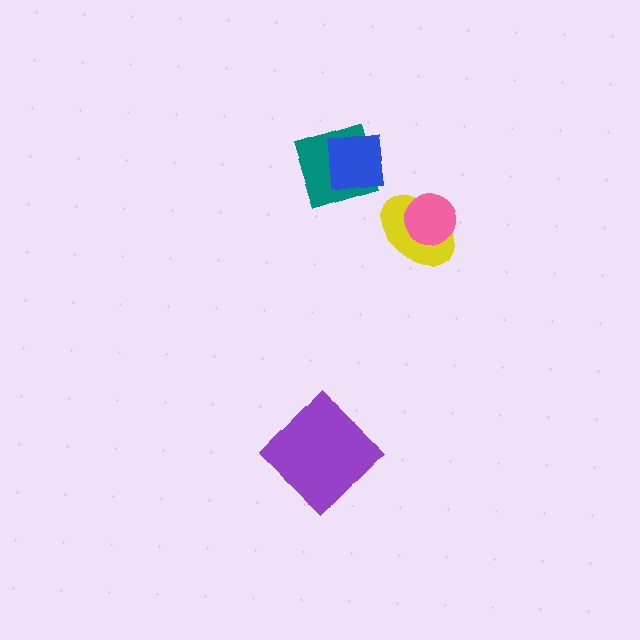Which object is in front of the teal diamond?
The blue square is in front of the teal diamond.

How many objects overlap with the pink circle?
1 object overlaps with the pink circle.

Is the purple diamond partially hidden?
No, no other shape covers it.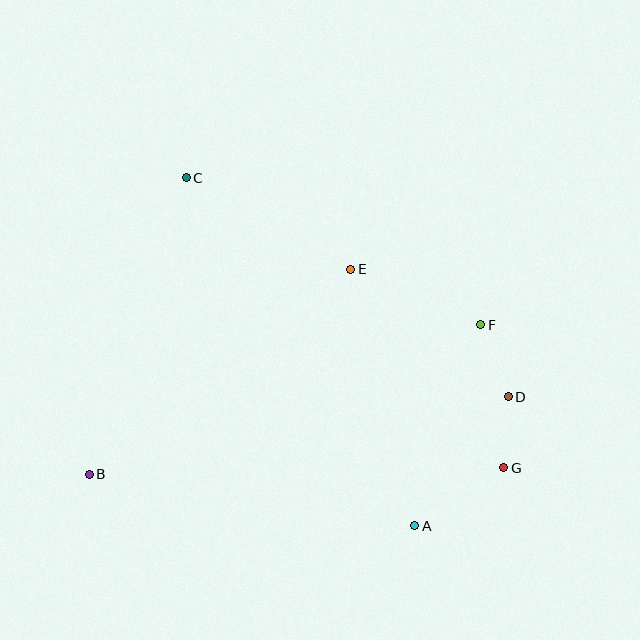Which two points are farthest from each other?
Points C and G are farthest from each other.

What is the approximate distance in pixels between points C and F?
The distance between C and F is approximately 329 pixels.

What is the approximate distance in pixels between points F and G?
The distance between F and G is approximately 145 pixels.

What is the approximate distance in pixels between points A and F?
The distance between A and F is approximately 212 pixels.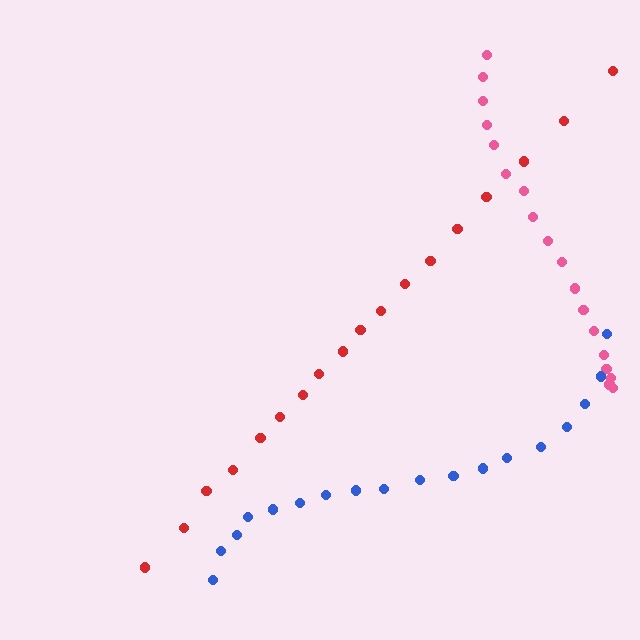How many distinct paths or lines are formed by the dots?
There are 3 distinct paths.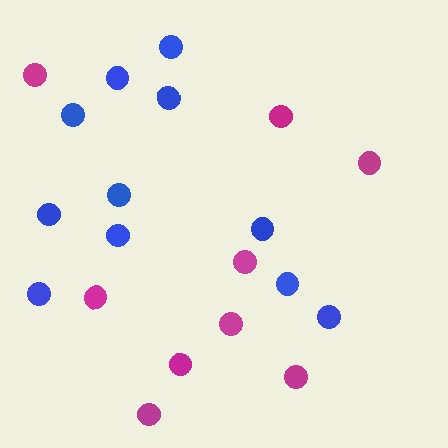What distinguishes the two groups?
There are 2 groups: one group of blue circles (11) and one group of magenta circles (9).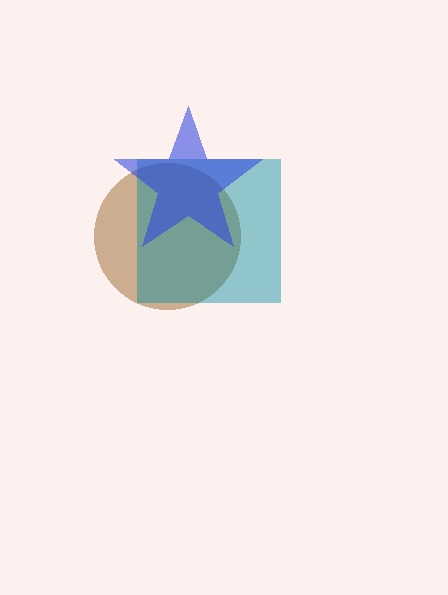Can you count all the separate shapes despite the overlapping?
Yes, there are 3 separate shapes.